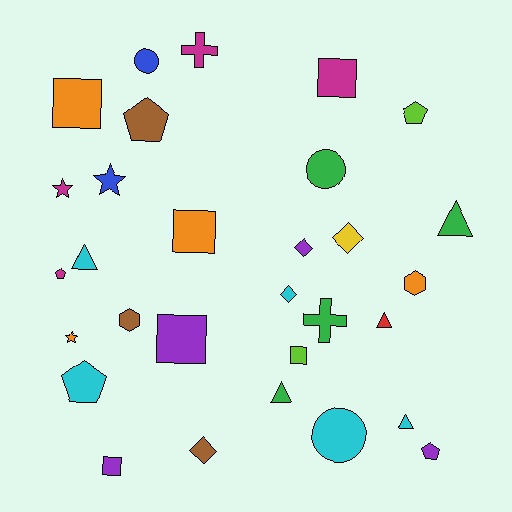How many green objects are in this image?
There are 4 green objects.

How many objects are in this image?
There are 30 objects.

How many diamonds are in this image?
There are 4 diamonds.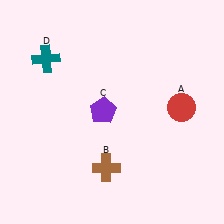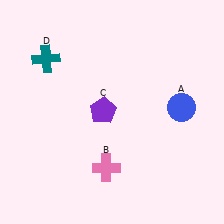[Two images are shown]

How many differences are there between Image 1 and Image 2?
There are 2 differences between the two images.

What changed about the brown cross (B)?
In Image 1, B is brown. In Image 2, it changed to pink.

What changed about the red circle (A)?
In Image 1, A is red. In Image 2, it changed to blue.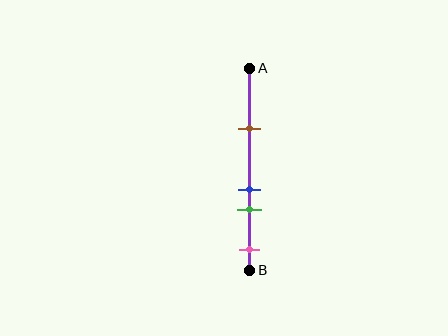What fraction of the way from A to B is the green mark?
The green mark is approximately 70% (0.7) of the way from A to B.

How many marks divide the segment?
There are 4 marks dividing the segment.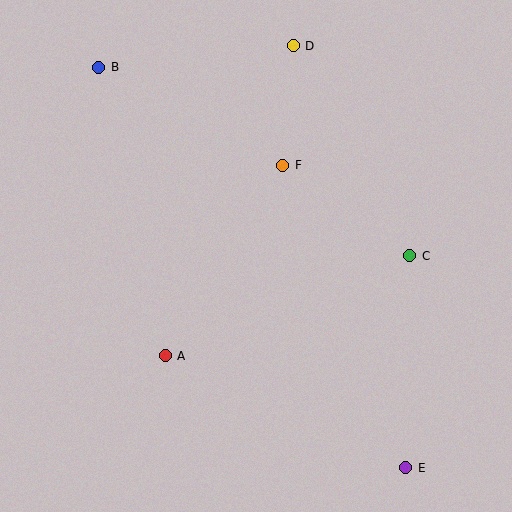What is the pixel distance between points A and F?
The distance between A and F is 224 pixels.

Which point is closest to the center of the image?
Point F at (283, 165) is closest to the center.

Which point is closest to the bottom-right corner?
Point E is closest to the bottom-right corner.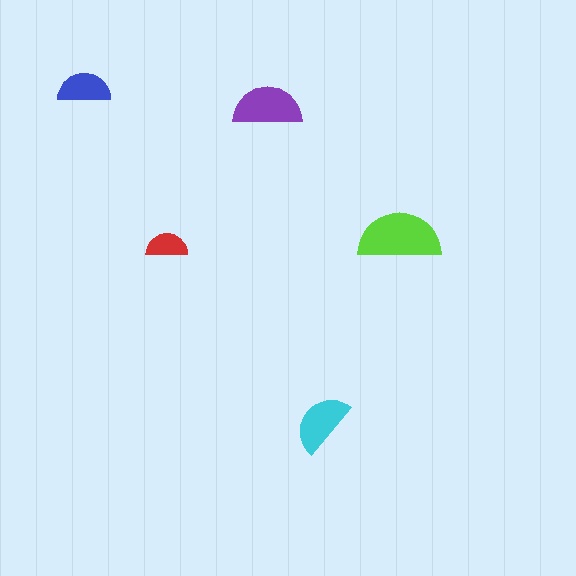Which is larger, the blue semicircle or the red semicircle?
The blue one.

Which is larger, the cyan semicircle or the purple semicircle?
The purple one.